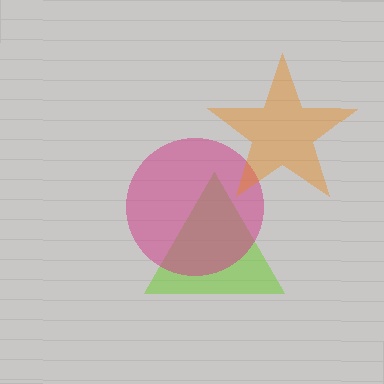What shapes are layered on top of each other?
The layered shapes are: a lime triangle, a magenta circle, an orange star.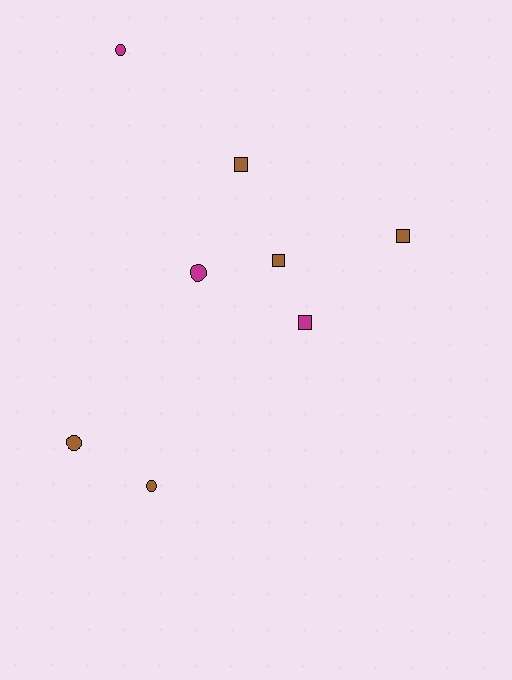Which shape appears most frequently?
Circle, with 4 objects.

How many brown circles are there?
There are 2 brown circles.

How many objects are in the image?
There are 8 objects.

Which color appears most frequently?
Brown, with 5 objects.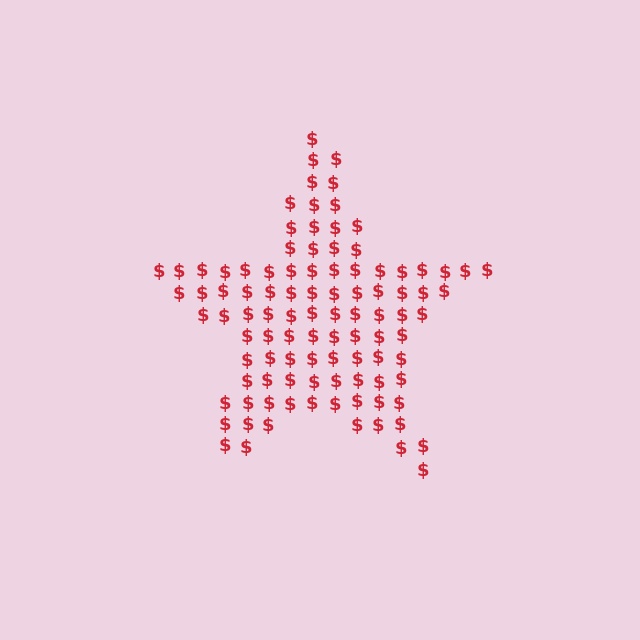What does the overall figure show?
The overall figure shows a star.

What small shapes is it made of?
It is made of small dollar signs.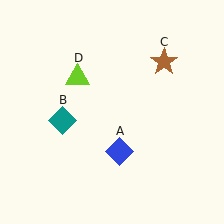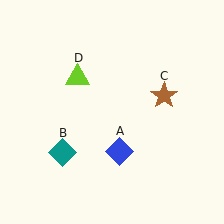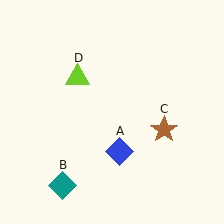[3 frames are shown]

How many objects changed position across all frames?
2 objects changed position: teal diamond (object B), brown star (object C).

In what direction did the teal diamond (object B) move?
The teal diamond (object B) moved down.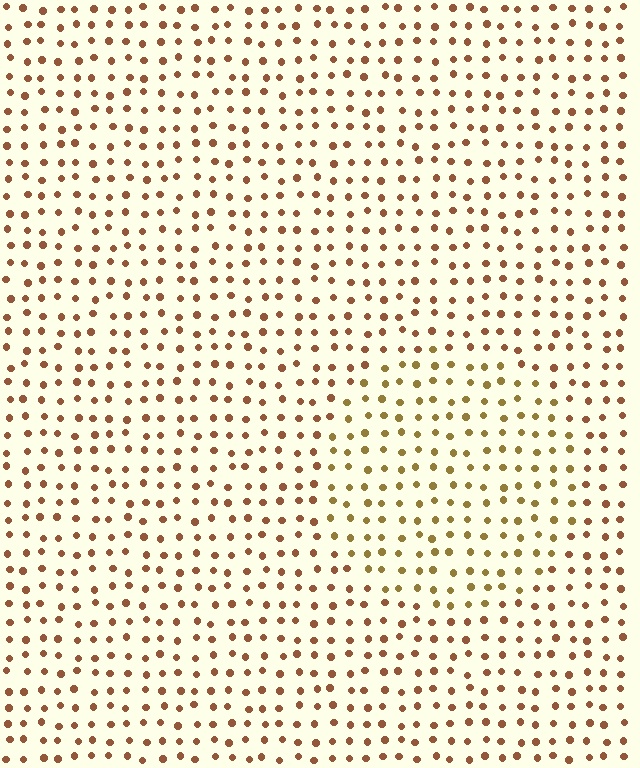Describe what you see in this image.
The image is filled with small brown elements in a uniform arrangement. A circle-shaped region is visible where the elements are tinted to a slightly different hue, forming a subtle color boundary.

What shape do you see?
I see a circle.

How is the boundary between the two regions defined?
The boundary is defined purely by a slight shift in hue (about 25 degrees). Spacing, size, and orientation are identical on both sides.